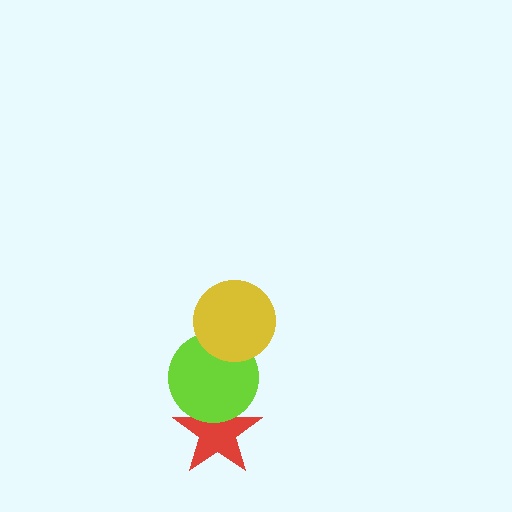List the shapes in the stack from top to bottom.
From top to bottom: the yellow circle, the lime circle, the red star.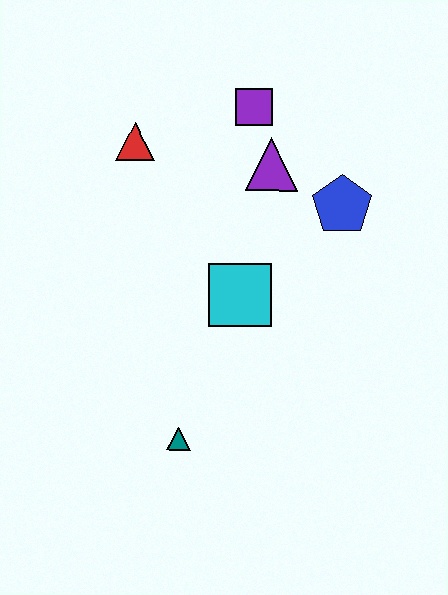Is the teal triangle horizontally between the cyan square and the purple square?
No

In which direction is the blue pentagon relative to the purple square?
The blue pentagon is below the purple square.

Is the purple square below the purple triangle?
No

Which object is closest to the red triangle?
The purple square is closest to the red triangle.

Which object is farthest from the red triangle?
The teal triangle is farthest from the red triangle.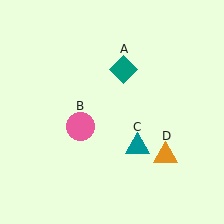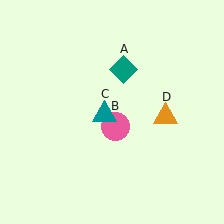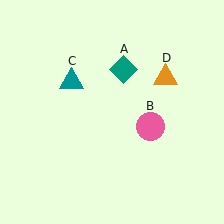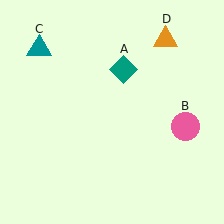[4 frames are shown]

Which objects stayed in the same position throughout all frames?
Teal diamond (object A) remained stationary.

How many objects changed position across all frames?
3 objects changed position: pink circle (object B), teal triangle (object C), orange triangle (object D).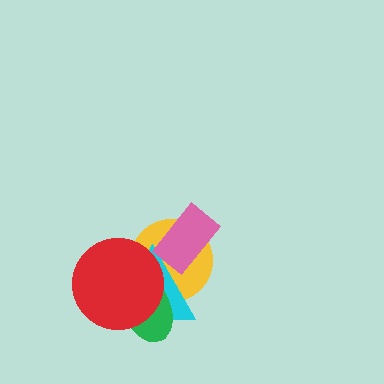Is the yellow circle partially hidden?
Yes, it is partially covered by another shape.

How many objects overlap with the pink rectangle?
2 objects overlap with the pink rectangle.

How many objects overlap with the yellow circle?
4 objects overlap with the yellow circle.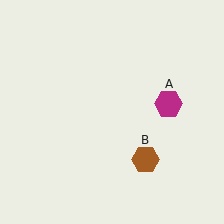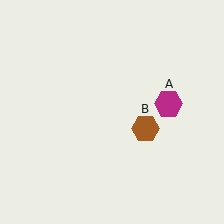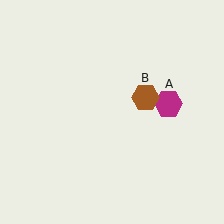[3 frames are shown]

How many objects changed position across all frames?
1 object changed position: brown hexagon (object B).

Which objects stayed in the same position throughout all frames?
Magenta hexagon (object A) remained stationary.